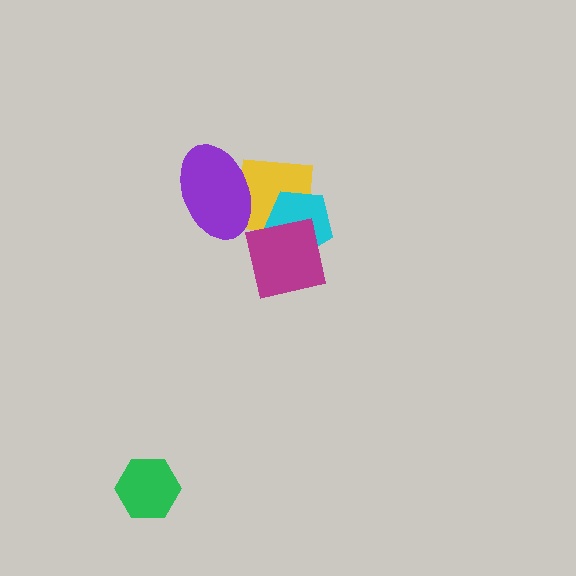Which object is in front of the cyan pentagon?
The magenta square is in front of the cyan pentagon.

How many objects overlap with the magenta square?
1 object overlaps with the magenta square.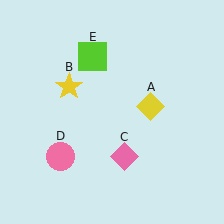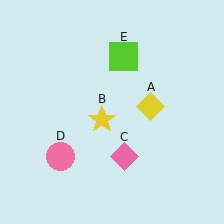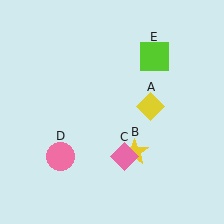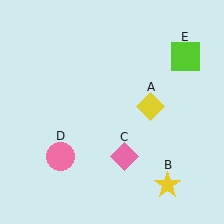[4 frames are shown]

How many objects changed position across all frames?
2 objects changed position: yellow star (object B), lime square (object E).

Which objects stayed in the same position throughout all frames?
Yellow diamond (object A) and pink diamond (object C) and pink circle (object D) remained stationary.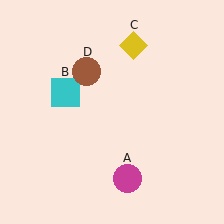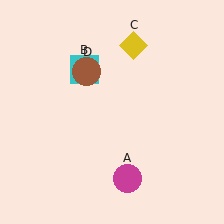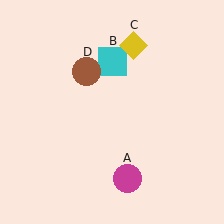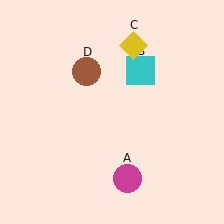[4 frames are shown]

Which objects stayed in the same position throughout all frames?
Magenta circle (object A) and yellow diamond (object C) and brown circle (object D) remained stationary.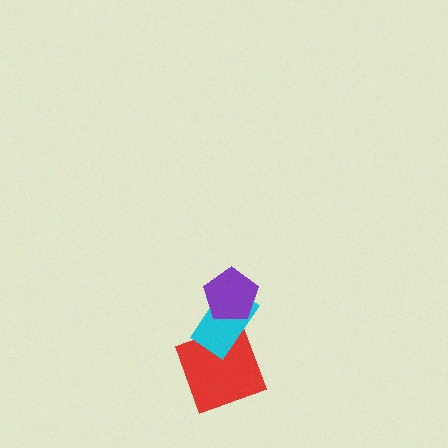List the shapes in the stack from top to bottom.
From top to bottom: the purple pentagon, the cyan rectangle, the red square.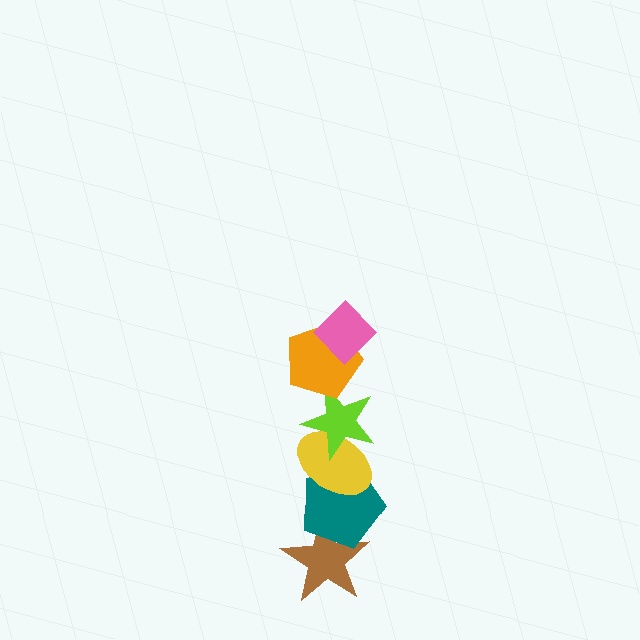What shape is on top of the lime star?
The orange pentagon is on top of the lime star.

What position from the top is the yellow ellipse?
The yellow ellipse is 4th from the top.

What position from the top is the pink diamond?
The pink diamond is 1st from the top.